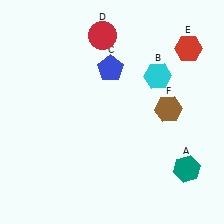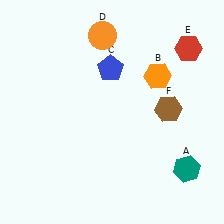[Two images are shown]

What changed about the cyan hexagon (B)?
In Image 1, B is cyan. In Image 2, it changed to orange.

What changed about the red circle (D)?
In Image 1, D is red. In Image 2, it changed to orange.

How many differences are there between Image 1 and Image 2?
There are 2 differences between the two images.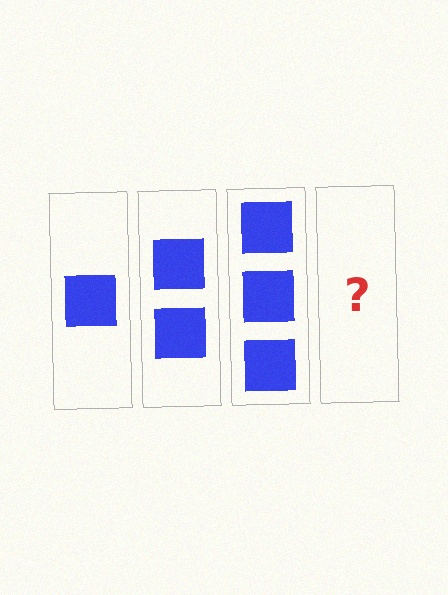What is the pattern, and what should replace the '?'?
The pattern is that each step adds one more square. The '?' should be 4 squares.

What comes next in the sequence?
The next element should be 4 squares.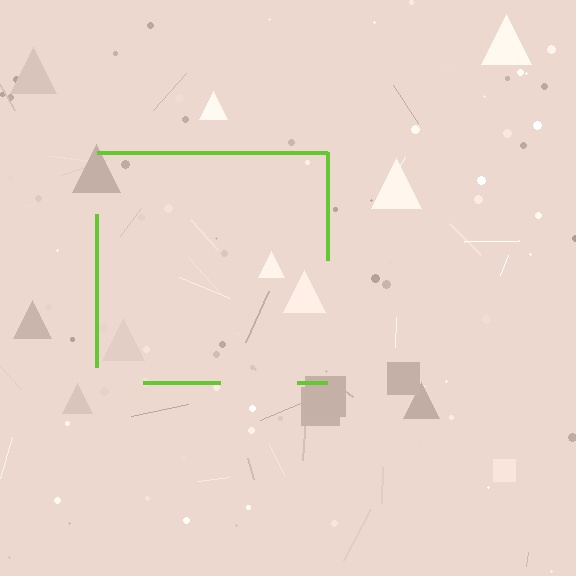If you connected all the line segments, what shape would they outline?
They would outline a square.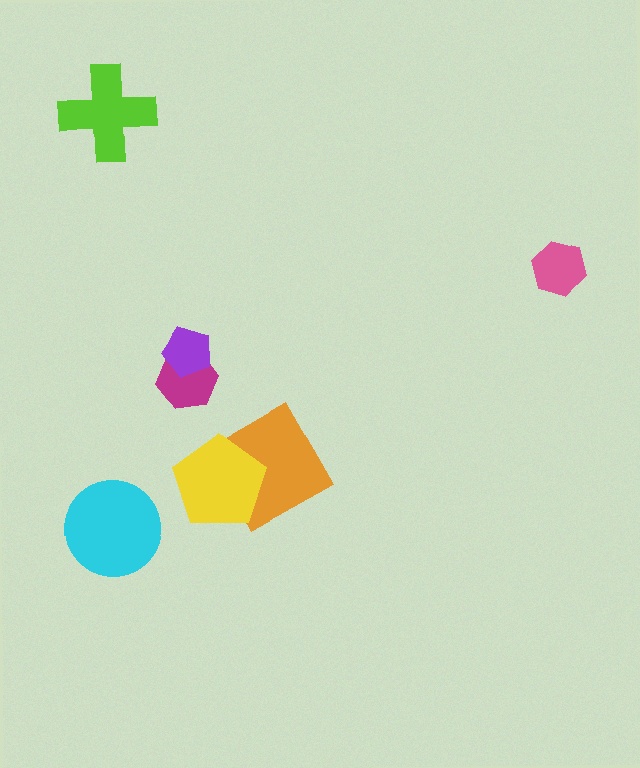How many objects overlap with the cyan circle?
0 objects overlap with the cyan circle.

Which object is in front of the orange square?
The yellow pentagon is in front of the orange square.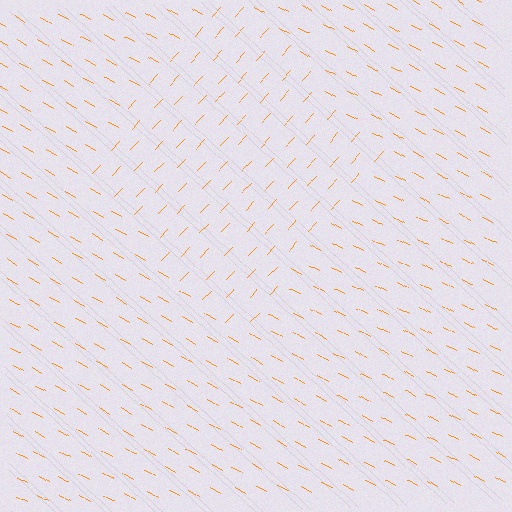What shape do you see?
I see a diamond.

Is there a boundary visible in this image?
Yes, there is a texture boundary formed by a change in line orientation.